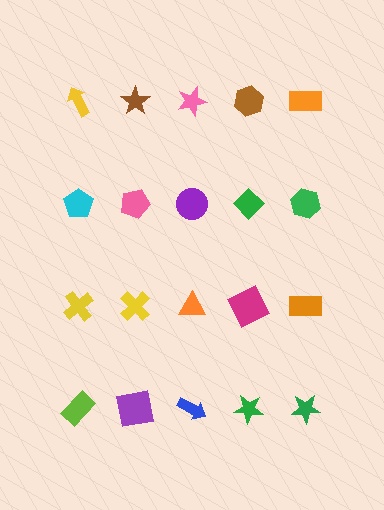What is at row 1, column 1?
A yellow arrow.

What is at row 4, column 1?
A lime rectangle.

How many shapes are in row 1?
5 shapes.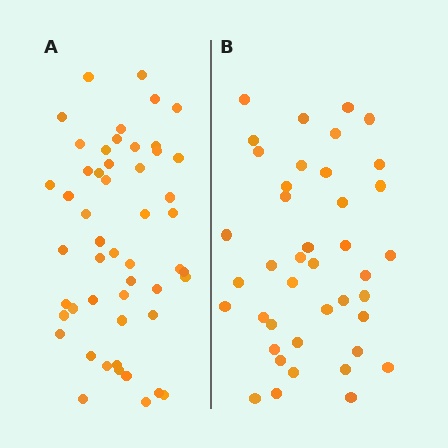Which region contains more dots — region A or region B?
Region A (the left region) has more dots.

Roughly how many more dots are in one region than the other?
Region A has roughly 10 or so more dots than region B.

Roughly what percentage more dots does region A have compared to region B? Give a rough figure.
About 25% more.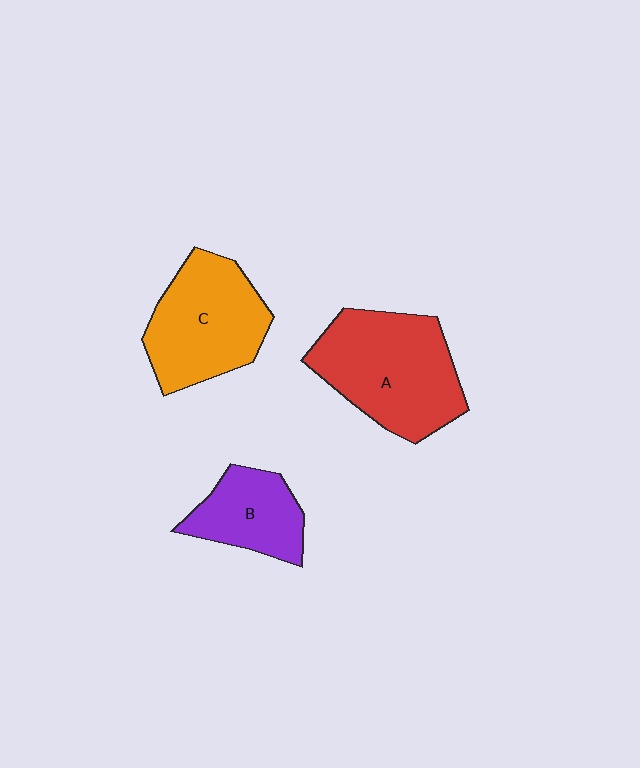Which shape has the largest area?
Shape A (red).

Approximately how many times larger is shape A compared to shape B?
Approximately 1.8 times.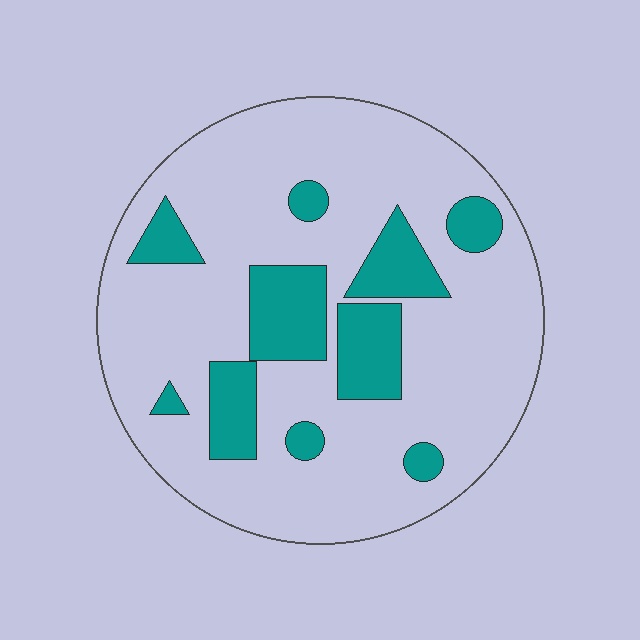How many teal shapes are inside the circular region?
10.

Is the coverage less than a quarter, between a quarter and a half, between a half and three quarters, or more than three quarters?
Less than a quarter.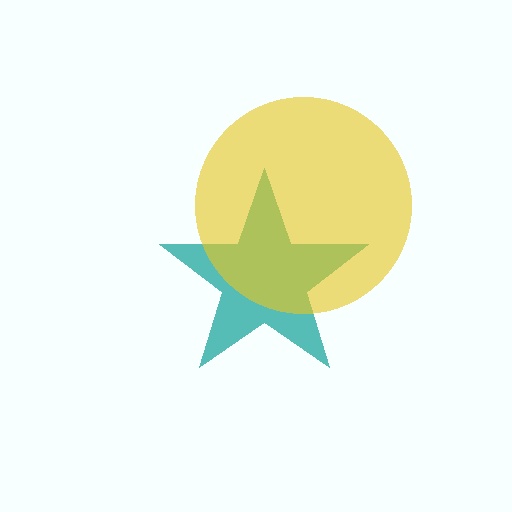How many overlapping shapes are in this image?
There are 2 overlapping shapes in the image.